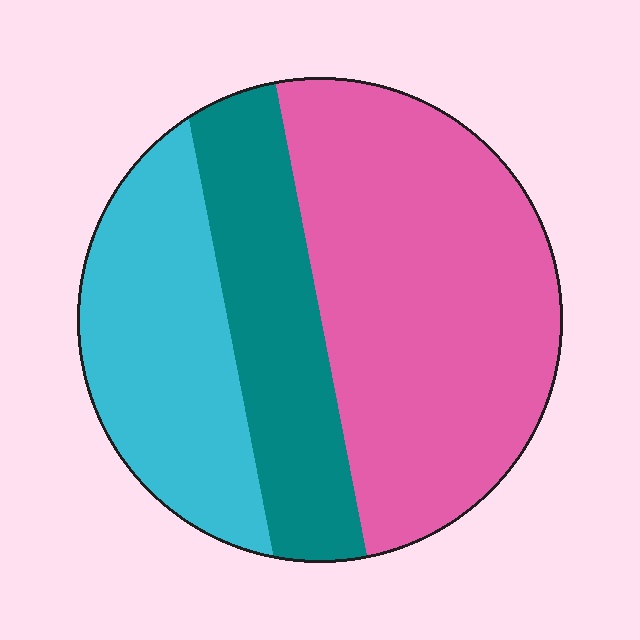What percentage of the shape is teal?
Teal takes up about one quarter (1/4) of the shape.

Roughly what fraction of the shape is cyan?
Cyan takes up about one quarter (1/4) of the shape.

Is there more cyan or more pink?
Pink.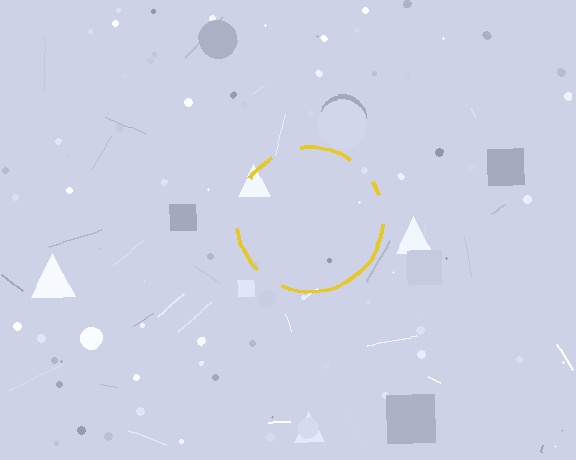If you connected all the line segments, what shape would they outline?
They would outline a circle.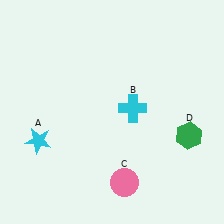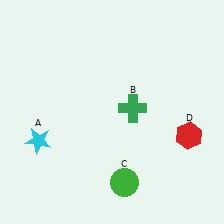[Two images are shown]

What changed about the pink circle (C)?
In Image 1, C is pink. In Image 2, it changed to green.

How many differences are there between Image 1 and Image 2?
There are 3 differences between the two images.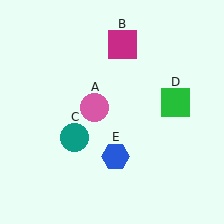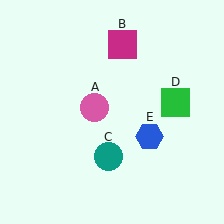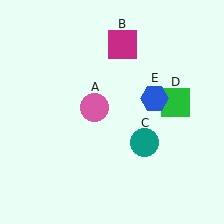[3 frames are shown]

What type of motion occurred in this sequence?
The teal circle (object C), blue hexagon (object E) rotated counterclockwise around the center of the scene.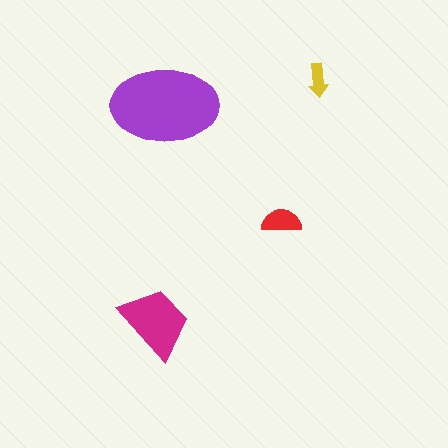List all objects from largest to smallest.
The purple ellipse, the magenta trapezoid, the red semicircle, the yellow arrow.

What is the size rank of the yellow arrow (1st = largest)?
4th.